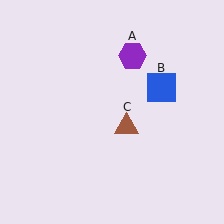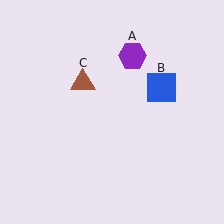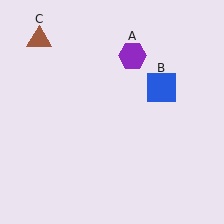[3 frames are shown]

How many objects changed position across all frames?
1 object changed position: brown triangle (object C).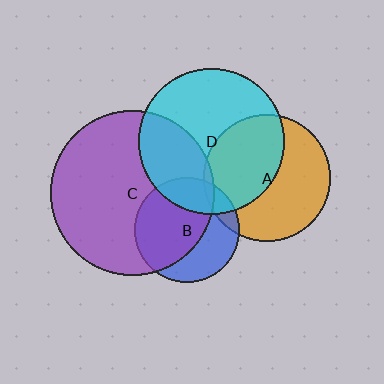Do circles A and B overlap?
Yes.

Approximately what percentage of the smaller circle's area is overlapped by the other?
Approximately 10%.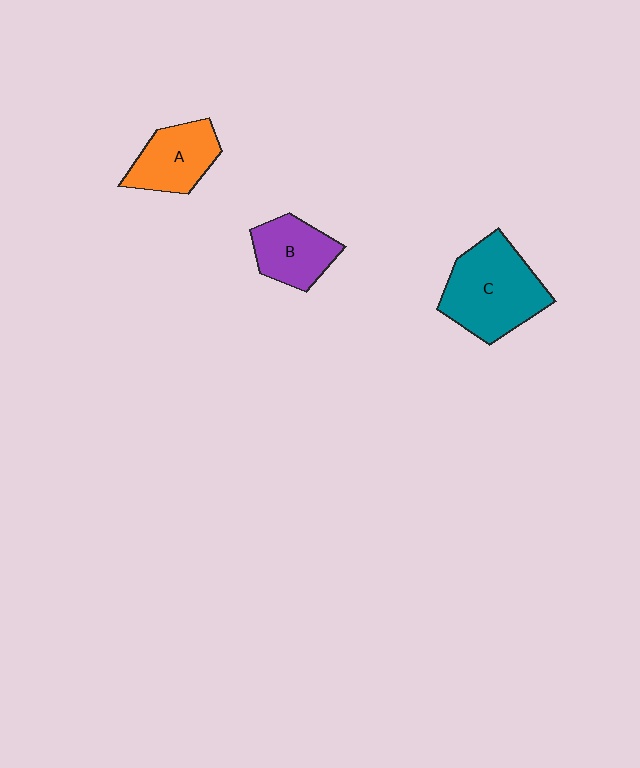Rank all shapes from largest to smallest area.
From largest to smallest: C (teal), A (orange), B (purple).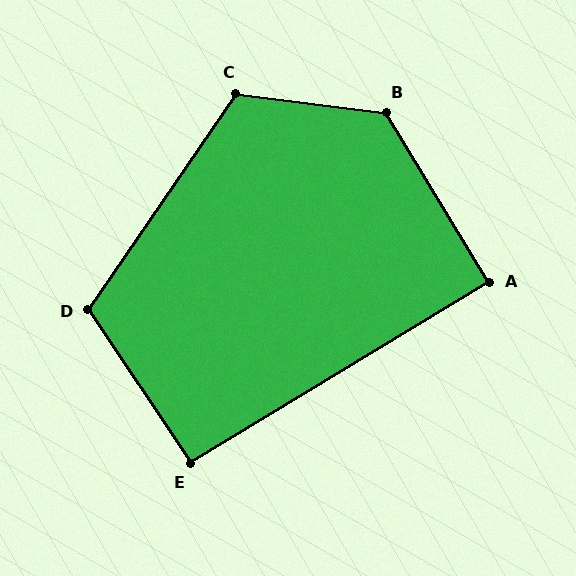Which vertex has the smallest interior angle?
A, at approximately 90 degrees.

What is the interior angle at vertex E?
Approximately 92 degrees (approximately right).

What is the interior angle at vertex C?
Approximately 117 degrees (obtuse).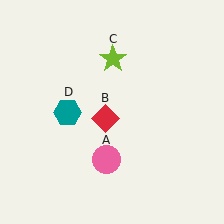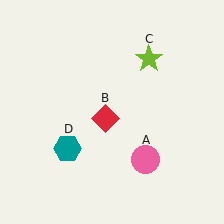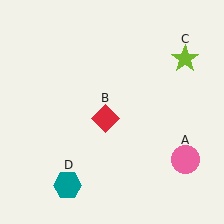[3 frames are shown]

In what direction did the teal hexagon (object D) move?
The teal hexagon (object D) moved down.